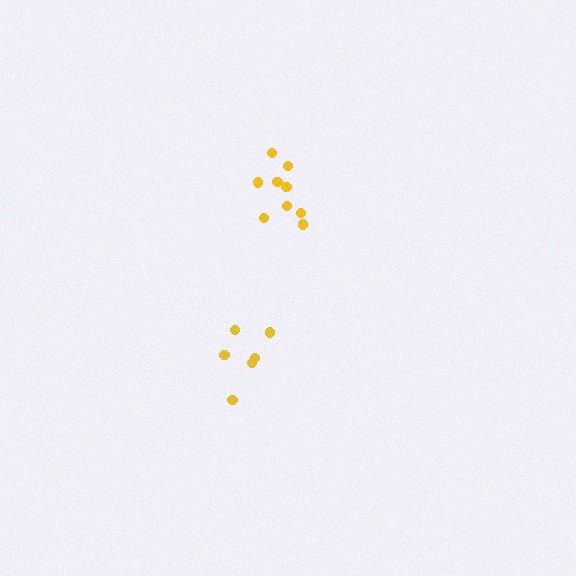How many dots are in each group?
Group 1: 6 dots, Group 2: 9 dots (15 total).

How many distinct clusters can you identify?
There are 2 distinct clusters.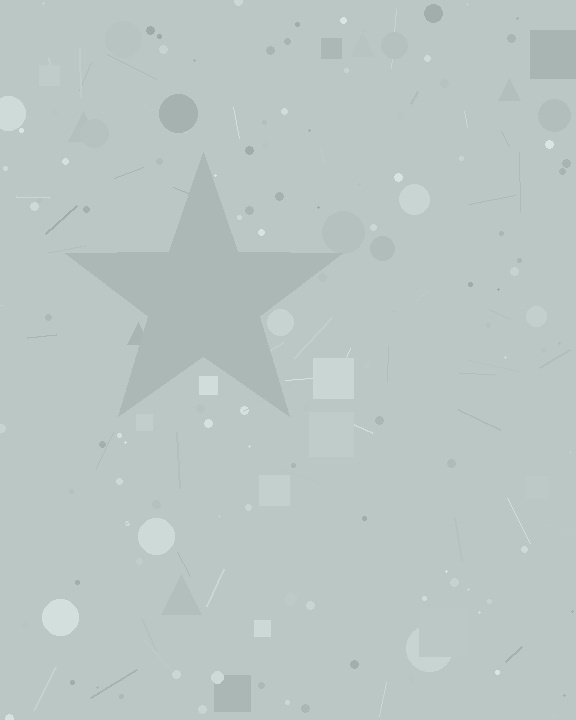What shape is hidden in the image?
A star is hidden in the image.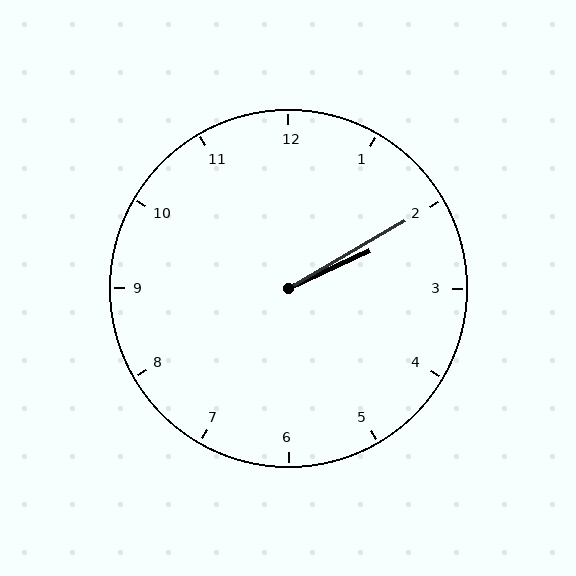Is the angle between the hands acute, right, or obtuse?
It is acute.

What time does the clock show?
2:10.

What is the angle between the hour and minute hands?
Approximately 5 degrees.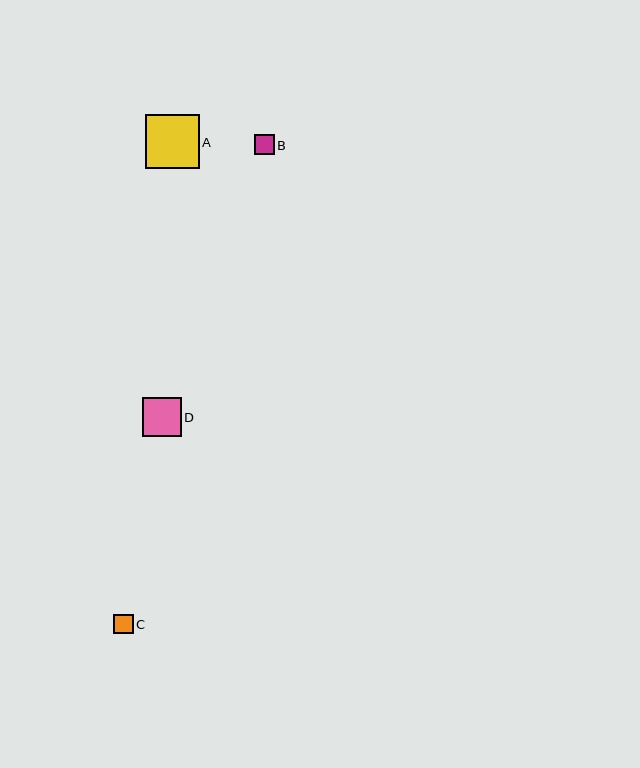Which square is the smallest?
Square C is the smallest with a size of approximately 19 pixels.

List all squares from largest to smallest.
From largest to smallest: A, D, B, C.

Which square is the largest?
Square A is the largest with a size of approximately 53 pixels.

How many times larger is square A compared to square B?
Square A is approximately 2.7 times the size of square B.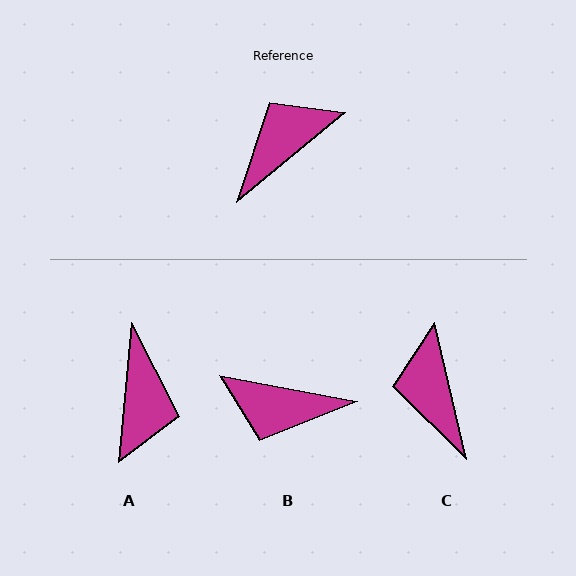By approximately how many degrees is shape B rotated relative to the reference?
Approximately 129 degrees counter-clockwise.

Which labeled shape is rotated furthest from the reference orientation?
A, about 135 degrees away.